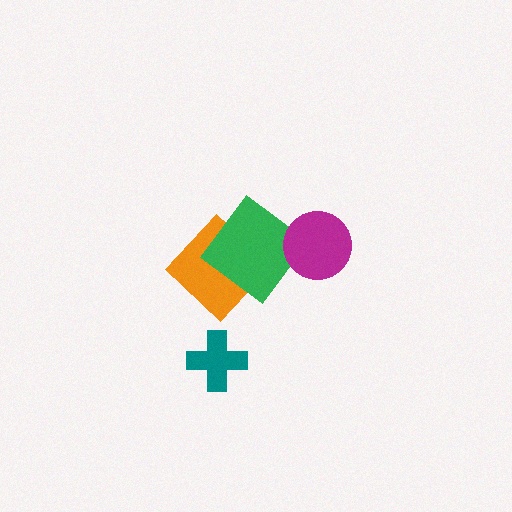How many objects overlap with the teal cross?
0 objects overlap with the teal cross.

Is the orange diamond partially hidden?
Yes, it is partially covered by another shape.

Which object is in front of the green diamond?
The magenta circle is in front of the green diamond.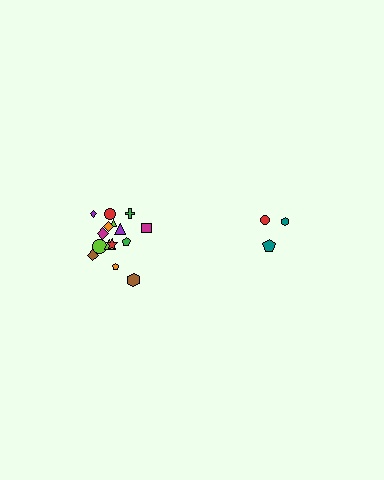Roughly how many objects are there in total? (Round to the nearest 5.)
Roughly 20 objects in total.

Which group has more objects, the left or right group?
The left group.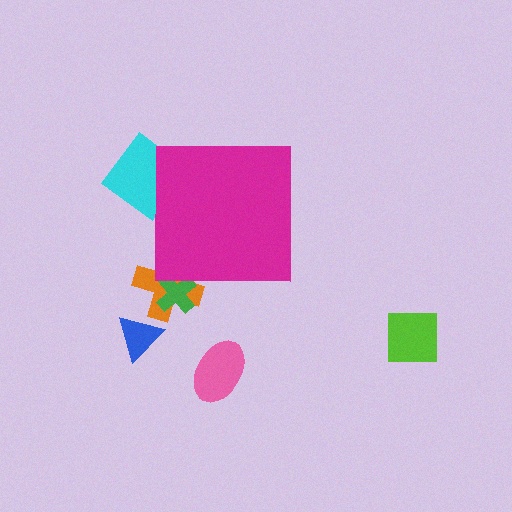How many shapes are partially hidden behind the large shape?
3 shapes are partially hidden.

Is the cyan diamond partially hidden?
Yes, the cyan diamond is partially hidden behind the magenta square.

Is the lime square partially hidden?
No, the lime square is fully visible.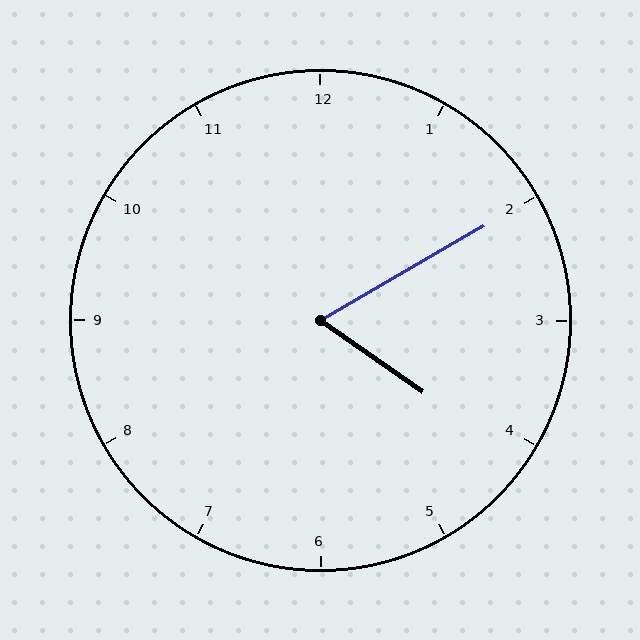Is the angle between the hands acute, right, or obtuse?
It is acute.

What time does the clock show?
4:10.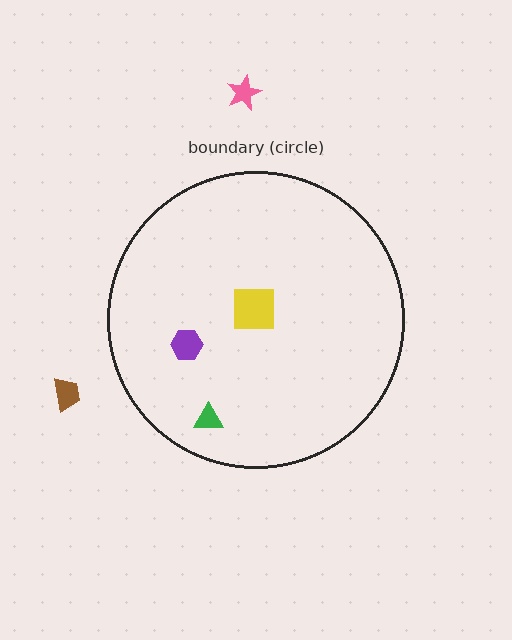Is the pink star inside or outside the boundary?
Outside.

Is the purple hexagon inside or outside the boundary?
Inside.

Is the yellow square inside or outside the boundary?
Inside.